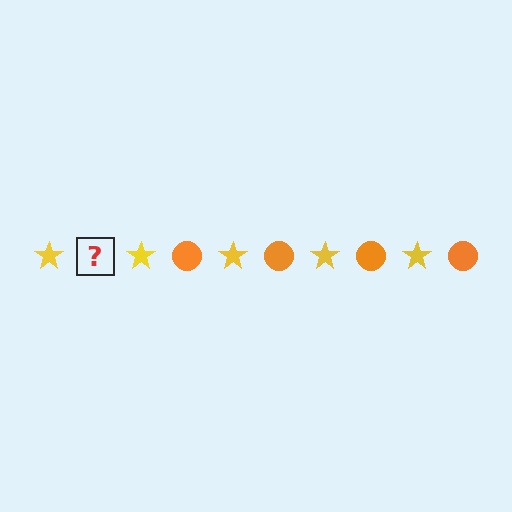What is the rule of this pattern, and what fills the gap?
The rule is that the pattern alternates between yellow star and orange circle. The gap should be filled with an orange circle.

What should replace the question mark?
The question mark should be replaced with an orange circle.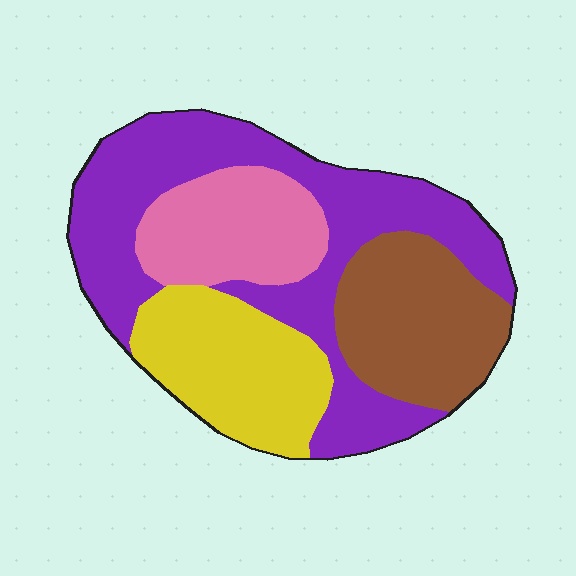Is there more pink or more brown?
Brown.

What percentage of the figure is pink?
Pink takes up about one sixth (1/6) of the figure.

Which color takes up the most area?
Purple, at roughly 40%.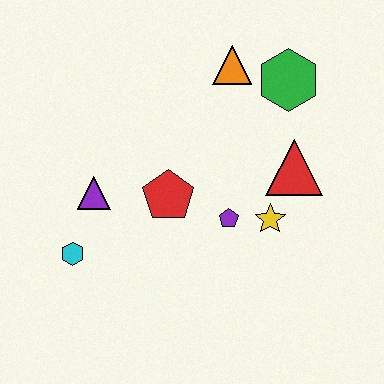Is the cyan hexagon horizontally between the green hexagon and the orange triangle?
No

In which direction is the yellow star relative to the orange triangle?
The yellow star is below the orange triangle.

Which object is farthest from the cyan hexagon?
The green hexagon is farthest from the cyan hexagon.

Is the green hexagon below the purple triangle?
No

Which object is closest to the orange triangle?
The green hexagon is closest to the orange triangle.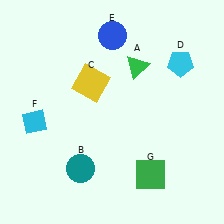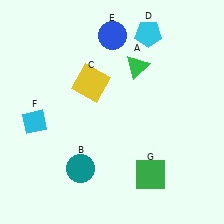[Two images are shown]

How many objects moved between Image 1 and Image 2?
1 object moved between the two images.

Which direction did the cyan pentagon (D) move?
The cyan pentagon (D) moved left.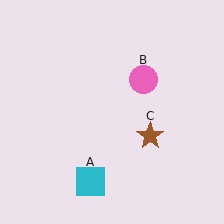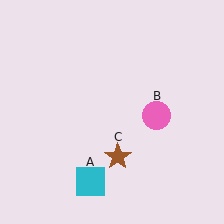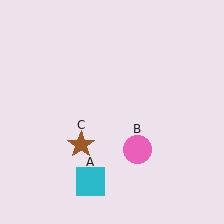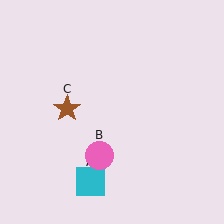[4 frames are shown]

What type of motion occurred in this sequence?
The pink circle (object B), brown star (object C) rotated clockwise around the center of the scene.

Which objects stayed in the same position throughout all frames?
Cyan square (object A) remained stationary.